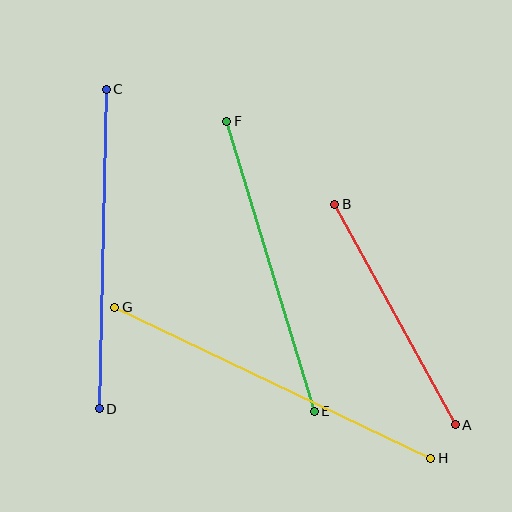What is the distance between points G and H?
The distance is approximately 350 pixels.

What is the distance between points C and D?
The distance is approximately 319 pixels.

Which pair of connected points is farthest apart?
Points G and H are farthest apart.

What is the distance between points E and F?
The distance is approximately 303 pixels.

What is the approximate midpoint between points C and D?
The midpoint is at approximately (103, 249) pixels.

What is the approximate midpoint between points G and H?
The midpoint is at approximately (273, 383) pixels.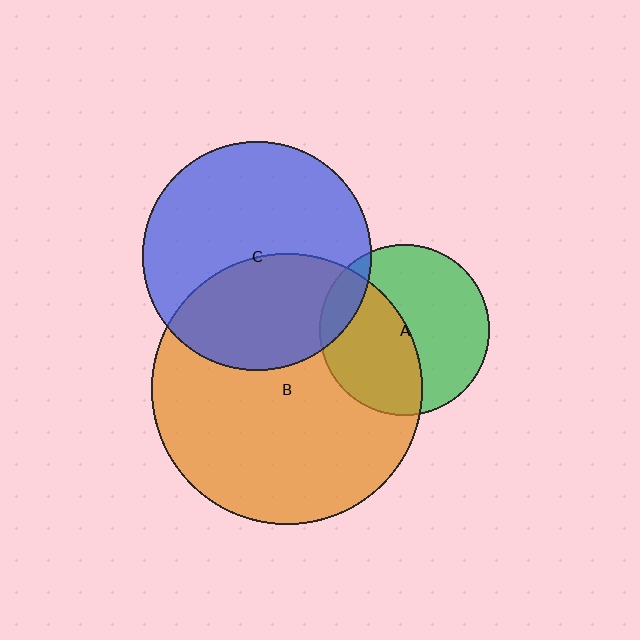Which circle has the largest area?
Circle B (orange).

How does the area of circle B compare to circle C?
Approximately 1.4 times.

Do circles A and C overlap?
Yes.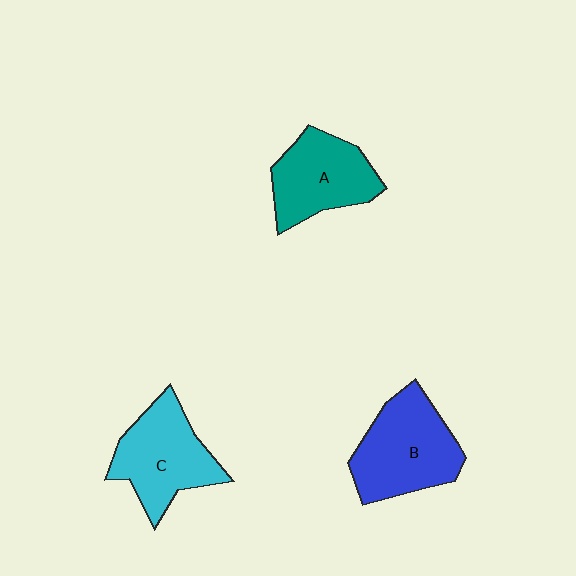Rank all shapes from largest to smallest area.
From largest to smallest: B (blue), C (cyan), A (teal).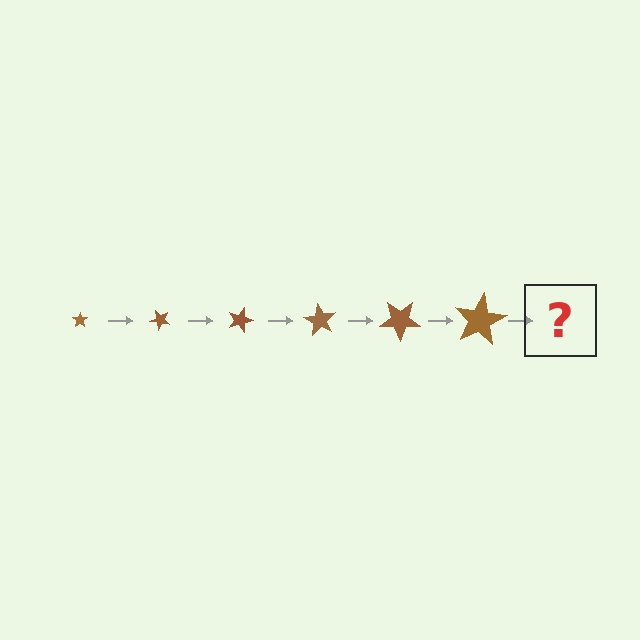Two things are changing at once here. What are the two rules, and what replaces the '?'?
The two rules are that the star grows larger each step and it rotates 45 degrees each step. The '?' should be a star, larger than the previous one and rotated 270 degrees from the start.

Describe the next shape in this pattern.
It should be a star, larger than the previous one and rotated 270 degrees from the start.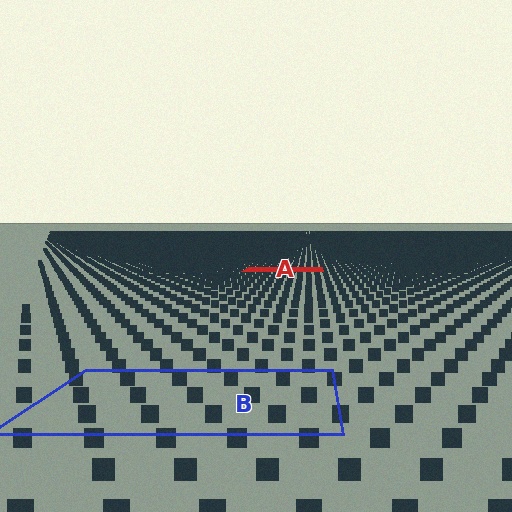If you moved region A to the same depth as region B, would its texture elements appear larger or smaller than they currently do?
They would appear larger. At a closer depth, the same texture elements are projected at a bigger on-screen size.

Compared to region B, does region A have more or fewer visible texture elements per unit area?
Region A has more texture elements per unit area — they are packed more densely because it is farther away.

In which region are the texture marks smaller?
The texture marks are smaller in region A, because it is farther away.